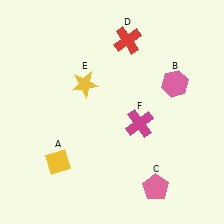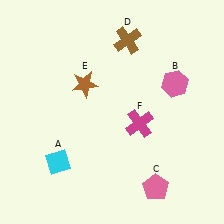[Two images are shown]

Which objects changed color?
A changed from yellow to cyan. D changed from red to brown. E changed from yellow to brown.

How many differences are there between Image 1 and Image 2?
There are 3 differences between the two images.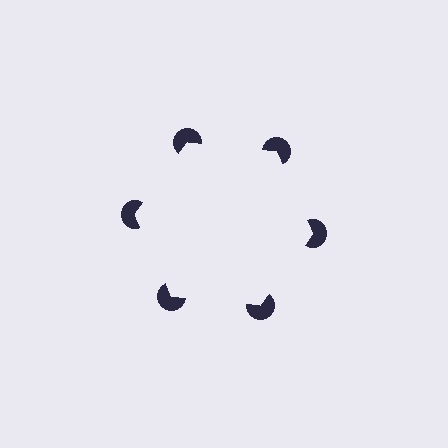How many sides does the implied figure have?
6 sides.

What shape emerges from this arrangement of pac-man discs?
An illusory hexagon — its edges are inferred from the aligned wedge cuts in the pac-man discs, not physically drawn.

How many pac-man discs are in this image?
There are 6 — one at each vertex of the illusory hexagon.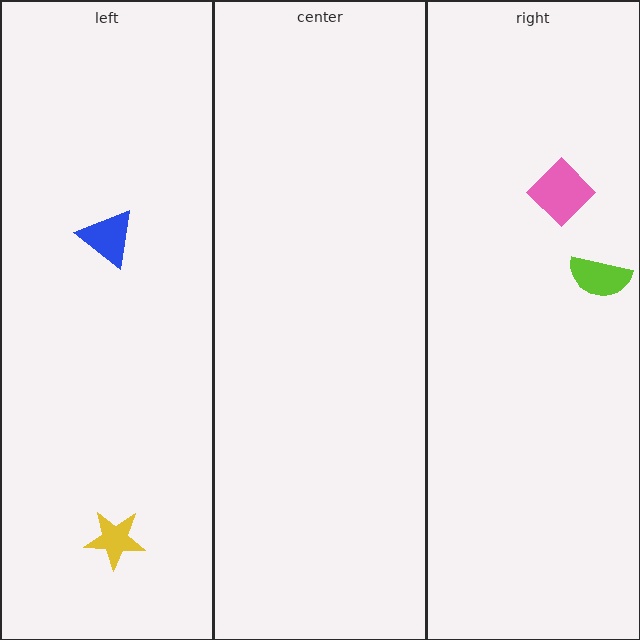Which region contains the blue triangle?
The left region.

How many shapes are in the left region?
2.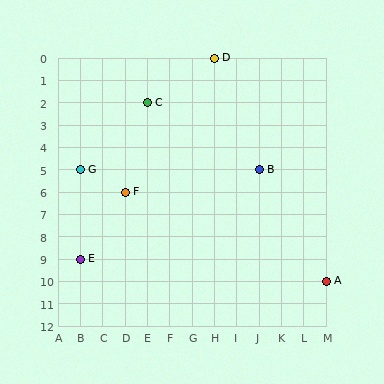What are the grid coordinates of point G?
Point G is at grid coordinates (B, 5).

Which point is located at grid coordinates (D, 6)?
Point F is at (D, 6).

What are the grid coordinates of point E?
Point E is at grid coordinates (B, 9).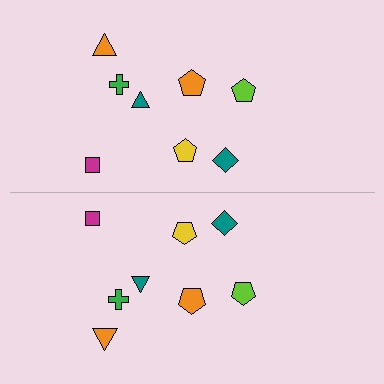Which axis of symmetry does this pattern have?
The pattern has a horizontal axis of symmetry running through the center of the image.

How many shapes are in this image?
There are 16 shapes in this image.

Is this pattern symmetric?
Yes, this pattern has bilateral (reflection) symmetry.